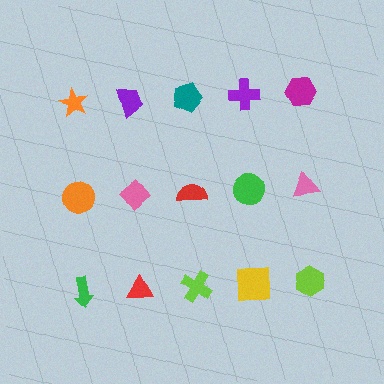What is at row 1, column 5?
A magenta hexagon.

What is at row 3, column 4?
A yellow square.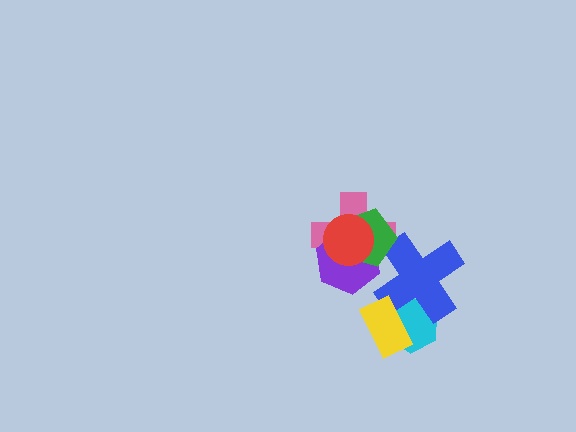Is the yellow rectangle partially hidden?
No, no other shape covers it.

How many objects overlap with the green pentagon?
4 objects overlap with the green pentagon.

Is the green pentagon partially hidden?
Yes, it is partially covered by another shape.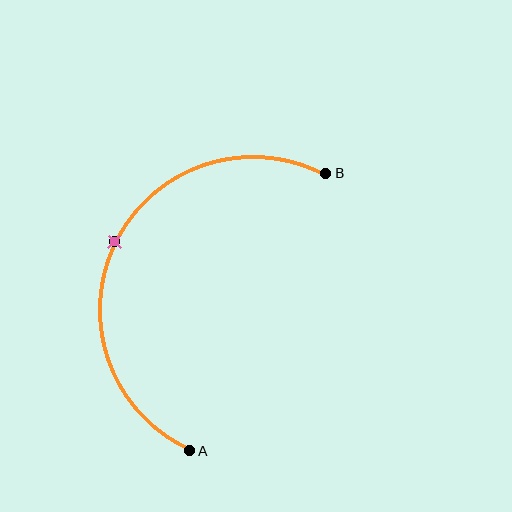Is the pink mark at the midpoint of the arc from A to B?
Yes. The pink mark lies on the arc at equal arc-length from both A and B — it is the arc midpoint.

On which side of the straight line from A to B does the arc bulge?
The arc bulges to the left of the straight line connecting A and B.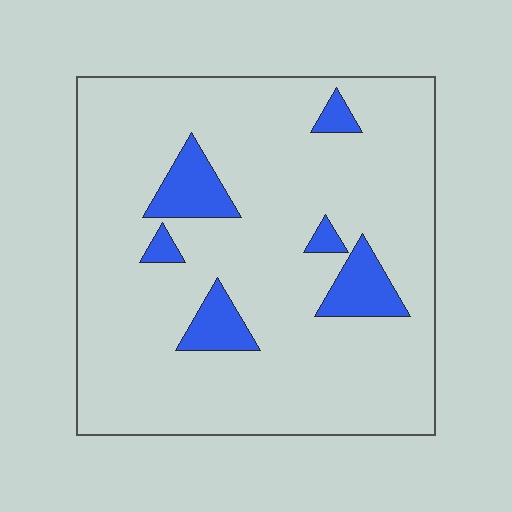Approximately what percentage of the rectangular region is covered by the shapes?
Approximately 10%.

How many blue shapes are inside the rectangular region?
6.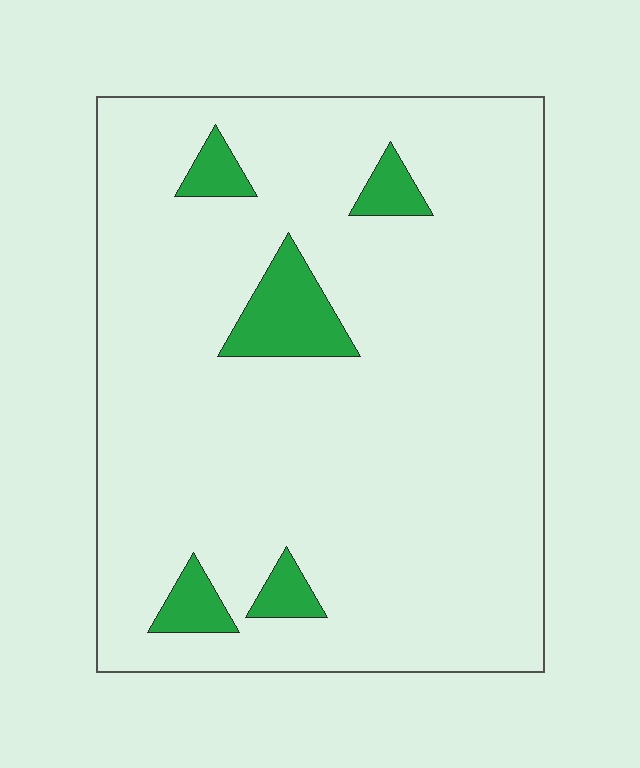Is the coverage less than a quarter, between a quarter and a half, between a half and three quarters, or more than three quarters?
Less than a quarter.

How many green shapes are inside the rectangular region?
5.